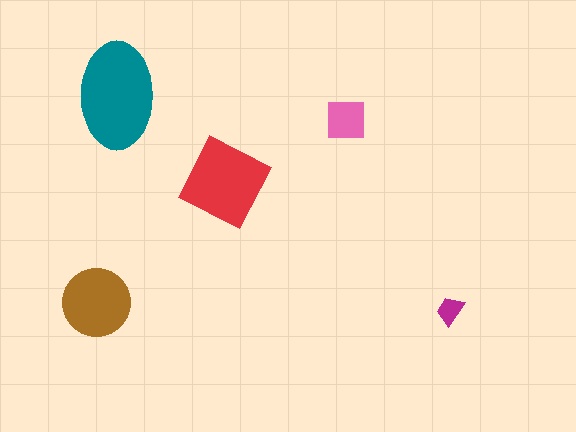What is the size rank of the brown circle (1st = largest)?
3rd.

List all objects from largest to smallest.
The teal ellipse, the red diamond, the brown circle, the pink square, the magenta trapezoid.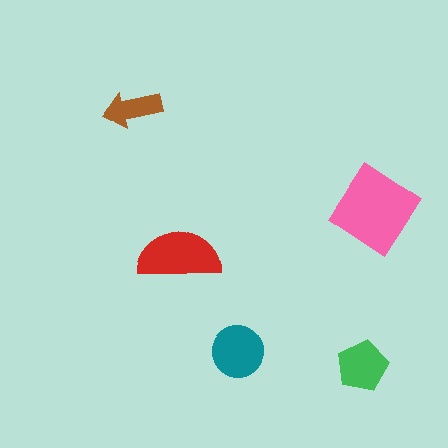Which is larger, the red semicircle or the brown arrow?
The red semicircle.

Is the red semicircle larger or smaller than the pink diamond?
Smaller.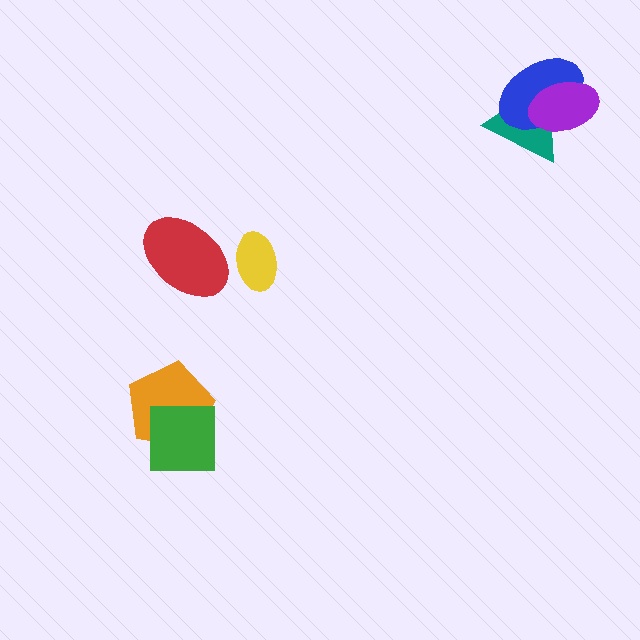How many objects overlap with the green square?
1 object overlaps with the green square.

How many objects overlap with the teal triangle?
2 objects overlap with the teal triangle.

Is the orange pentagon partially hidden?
Yes, it is partially covered by another shape.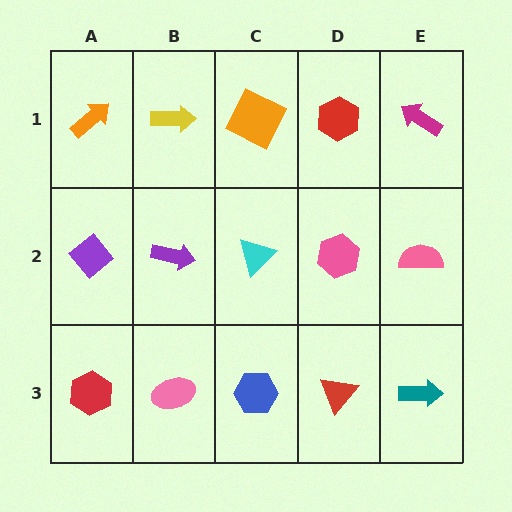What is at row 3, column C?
A blue hexagon.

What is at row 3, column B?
A pink ellipse.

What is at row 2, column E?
A pink semicircle.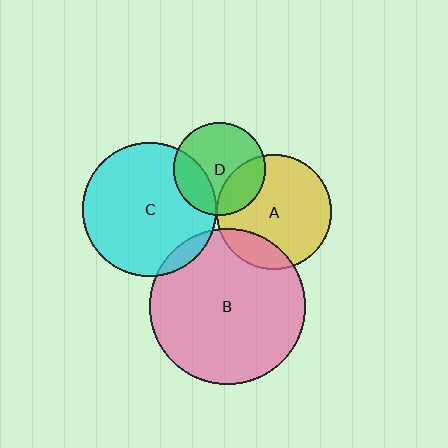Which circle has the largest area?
Circle B (pink).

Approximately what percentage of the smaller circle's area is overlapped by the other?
Approximately 15%.